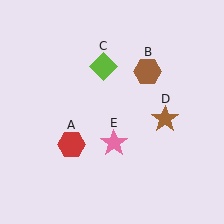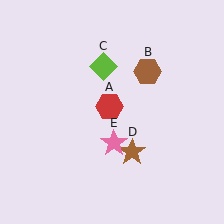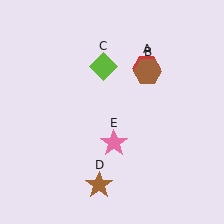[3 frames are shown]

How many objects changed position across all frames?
2 objects changed position: red hexagon (object A), brown star (object D).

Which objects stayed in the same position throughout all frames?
Brown hexagon (object B) and lime diamond (object C) and pink star (object E) remained stationary.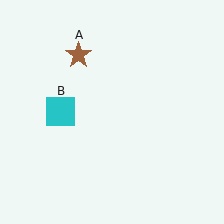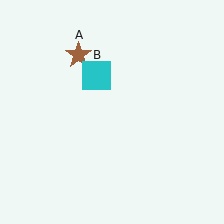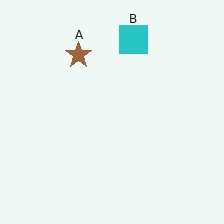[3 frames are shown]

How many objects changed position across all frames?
1 object changed position: cyan square (object B).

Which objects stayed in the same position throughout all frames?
Brown star (object A) remained stationary.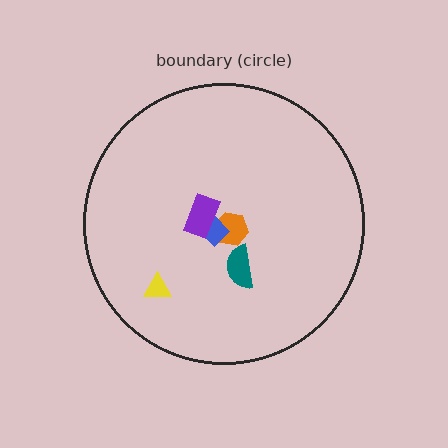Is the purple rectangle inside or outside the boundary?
Inside.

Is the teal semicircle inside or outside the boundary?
Inside.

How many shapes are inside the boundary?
5 inside, 0 outside.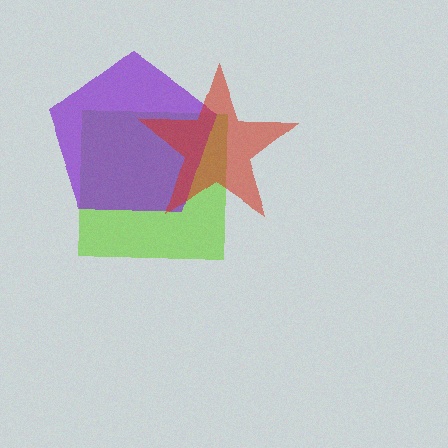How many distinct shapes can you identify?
There are 3 distinct shapes: a lime square, a purple pentagon, a red star.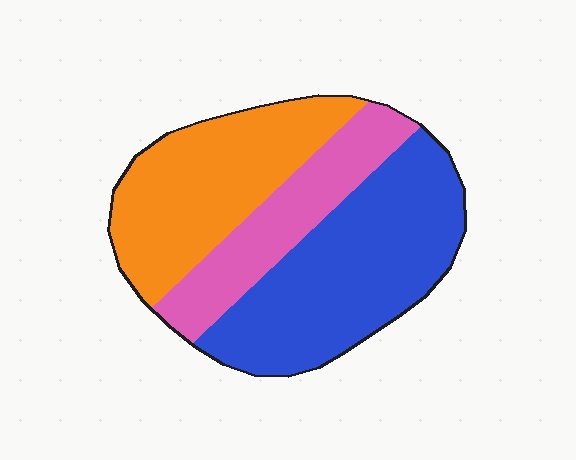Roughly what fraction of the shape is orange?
Orange takes up about one third (1/3) of the shape.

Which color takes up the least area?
Pink, at roughly 20%.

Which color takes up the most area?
Blue, at roughly 45%.